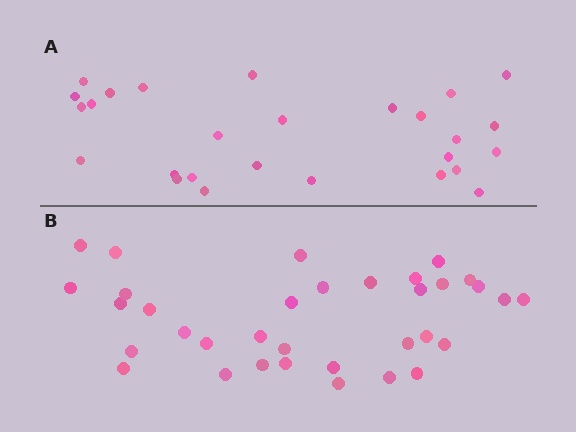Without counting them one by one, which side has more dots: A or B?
Region B (the bottom region) has more dots.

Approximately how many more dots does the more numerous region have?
Region B has roughly 8 or so more dots than region A.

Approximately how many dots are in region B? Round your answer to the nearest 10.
About 30 dots. (The exact count is 34, which rounds to 30.)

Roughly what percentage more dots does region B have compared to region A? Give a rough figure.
About 25% more.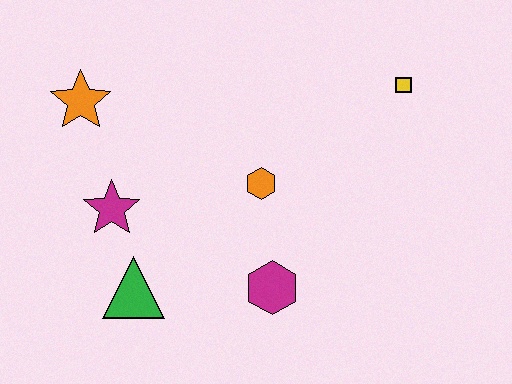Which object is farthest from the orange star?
The yellow square is farthest from the orange star.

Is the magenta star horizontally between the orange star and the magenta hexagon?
Yes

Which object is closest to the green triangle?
The magenta star is closest to the green triangle.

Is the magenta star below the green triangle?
No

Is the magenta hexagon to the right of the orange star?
Yes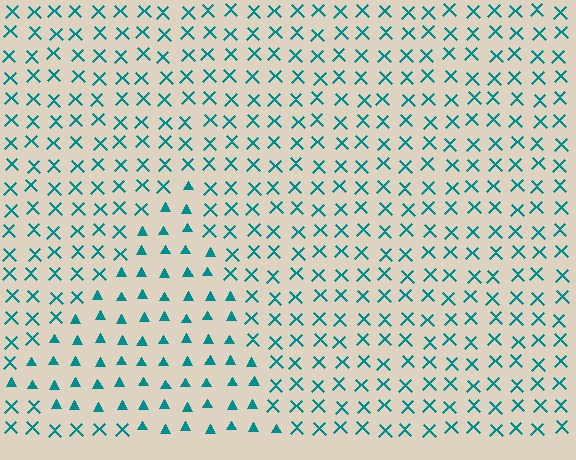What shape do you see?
I see a triangle.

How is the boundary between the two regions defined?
The boundary is defined by a change in element shape: triangles inside vs. X marks outside. All elements share the same color and spacing.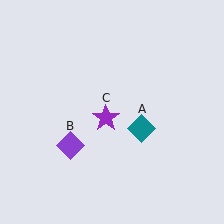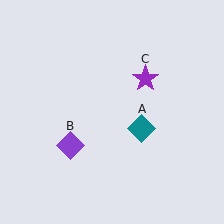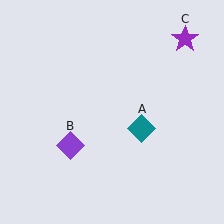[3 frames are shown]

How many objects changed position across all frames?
1 object changed position: purple star (object C).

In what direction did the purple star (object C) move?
The purple star (object C) moved up and to the right.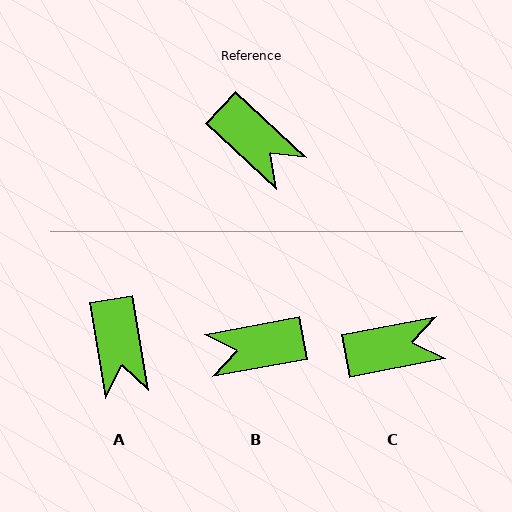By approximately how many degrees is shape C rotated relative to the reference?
Approximately 54 degrees counter-clockwise.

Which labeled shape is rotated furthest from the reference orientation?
B, about 126 degrees away.